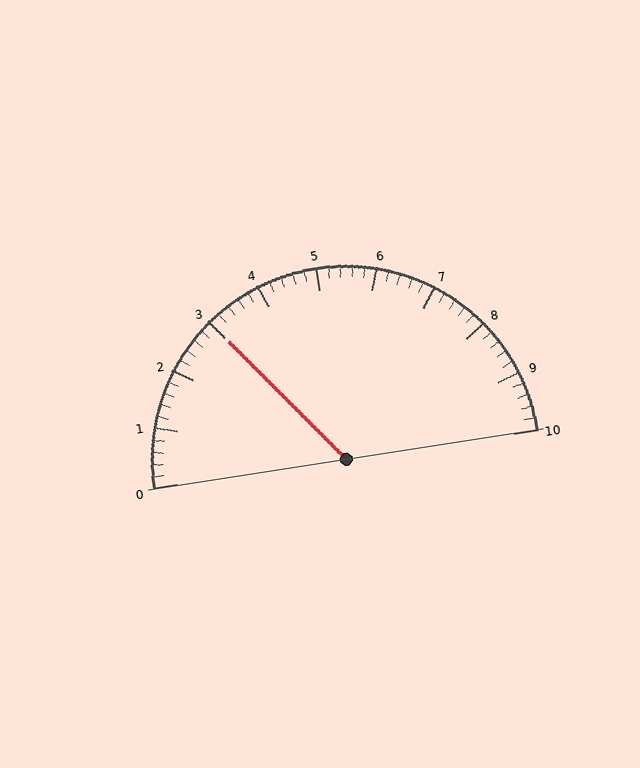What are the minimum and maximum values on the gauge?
The gauge ranges from 0 to 10.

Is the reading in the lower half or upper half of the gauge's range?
The reading is in the lower half of the range (0 to 10).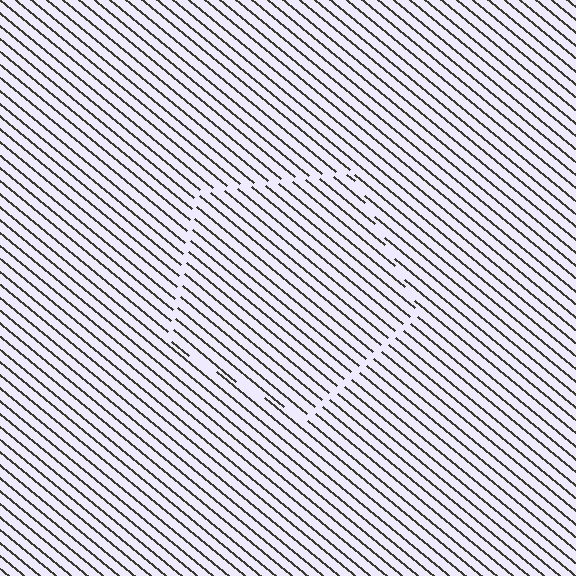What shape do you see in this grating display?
An illusory pentagon. The interior of the shape contains the same grating, shifted by half a period — the contour is defined by the phase discontinuity where line-ends from the inner and outer gratings abut.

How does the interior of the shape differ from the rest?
The interior of the shape contains the same grating, shifted by half a period — the contour is defined by the phase discontinuity where line-ends from the inner and outer gratings abut.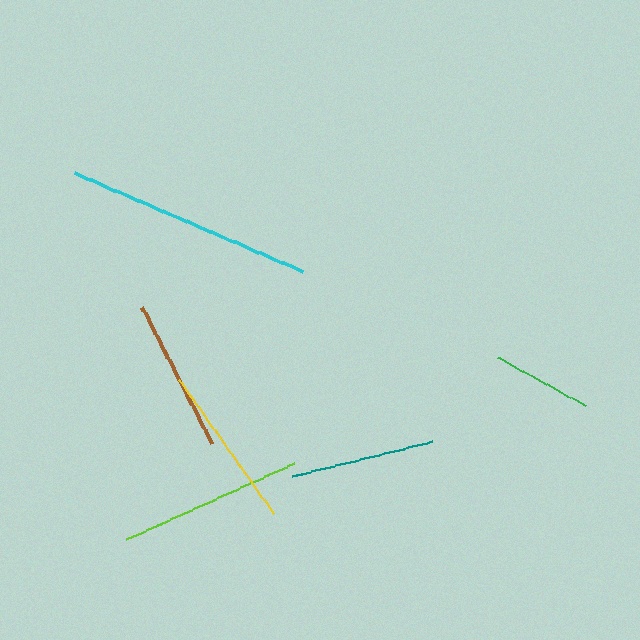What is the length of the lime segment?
The lime segment is approximately 185 pixels long.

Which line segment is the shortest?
The green line is the shortest at approximately 100 pixels.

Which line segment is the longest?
The cyan line is the longest at approximately 248 pixels.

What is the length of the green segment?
The green segment is approximately 100 pixels long.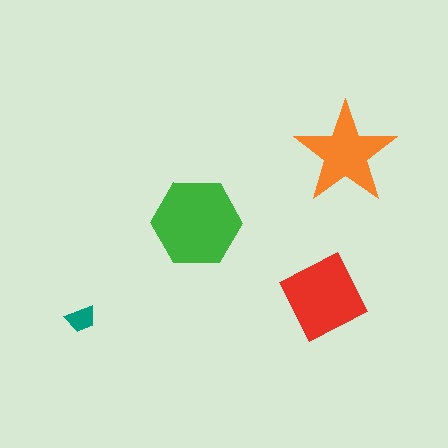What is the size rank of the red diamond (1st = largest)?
2nd.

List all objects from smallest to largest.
The teal trapezoid, the orange star, the red diamond, the green hexagon.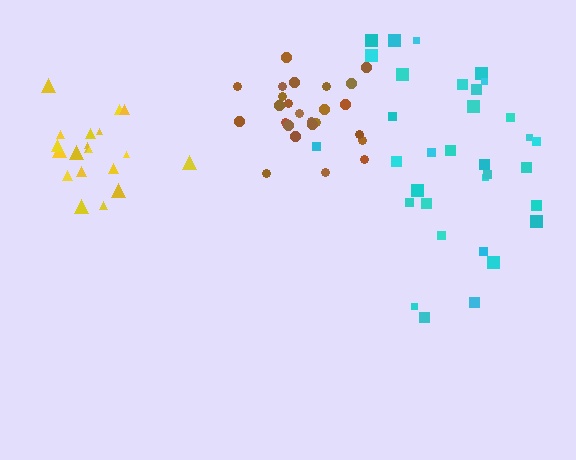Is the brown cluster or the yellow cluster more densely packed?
Yellow.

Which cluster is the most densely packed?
Yellow.